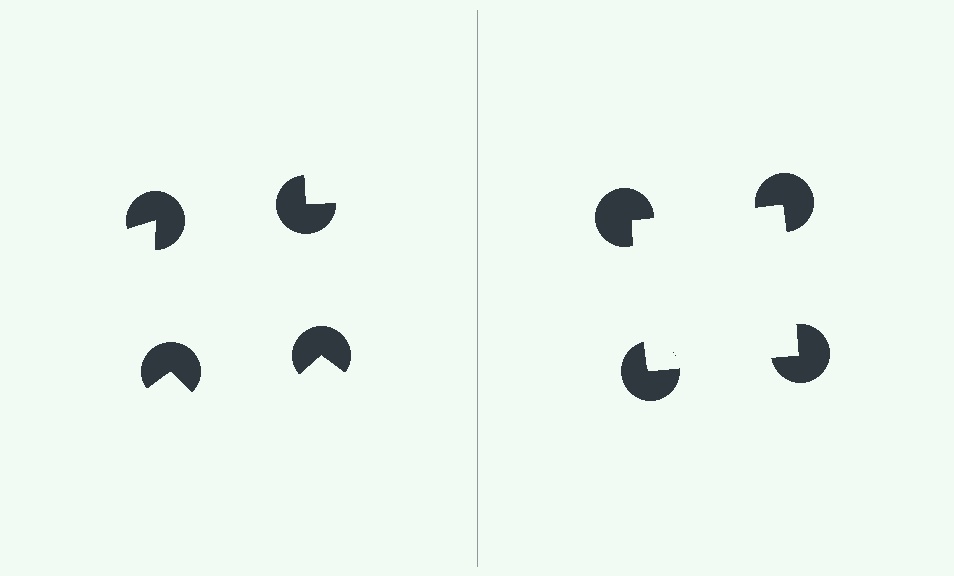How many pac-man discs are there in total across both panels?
8 — 4 on each side.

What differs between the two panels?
The pac-man discs are positioned identically on both sides; only the wedge orientations differ. On the right they align to a square; on the left they are misaligned.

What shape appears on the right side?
An illusory square.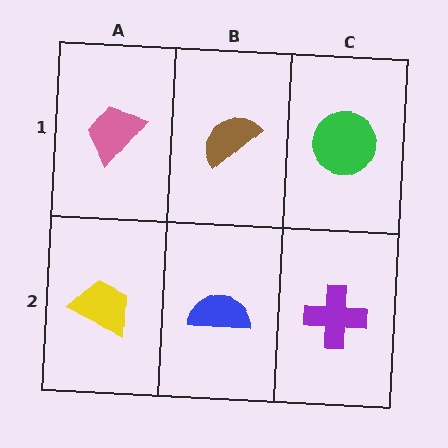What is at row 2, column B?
A blue semicircle.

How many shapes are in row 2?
3 shapes.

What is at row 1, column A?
A pink trapezoid.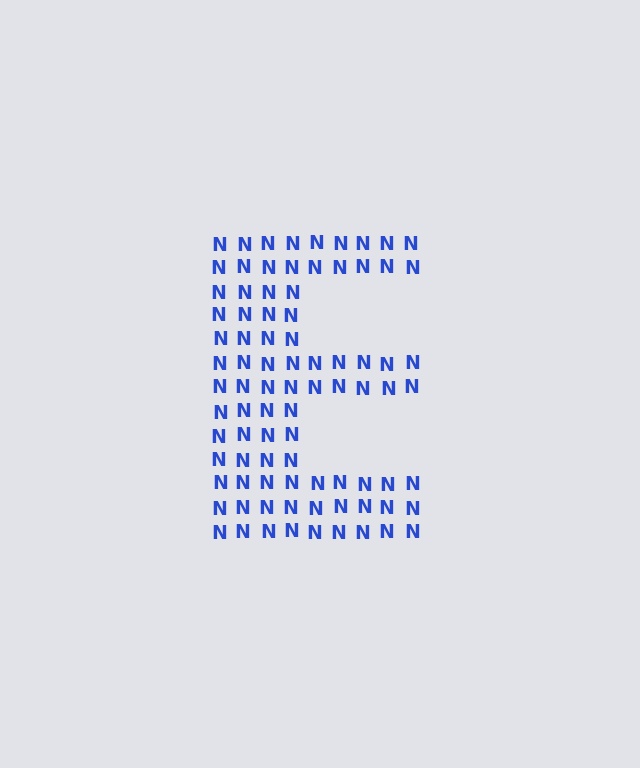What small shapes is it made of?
It is made of small letter N's.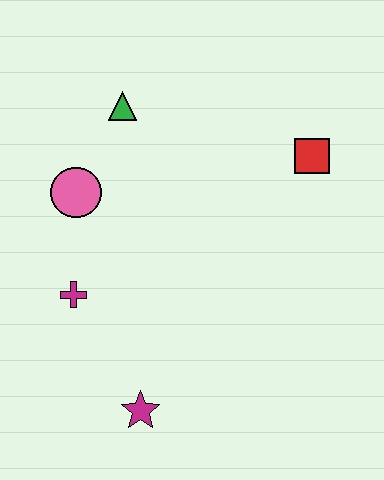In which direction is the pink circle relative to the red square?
The pink circle is to the left of the red square.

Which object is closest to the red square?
The green triangle is closest to the red square.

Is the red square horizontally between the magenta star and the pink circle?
No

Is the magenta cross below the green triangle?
Yes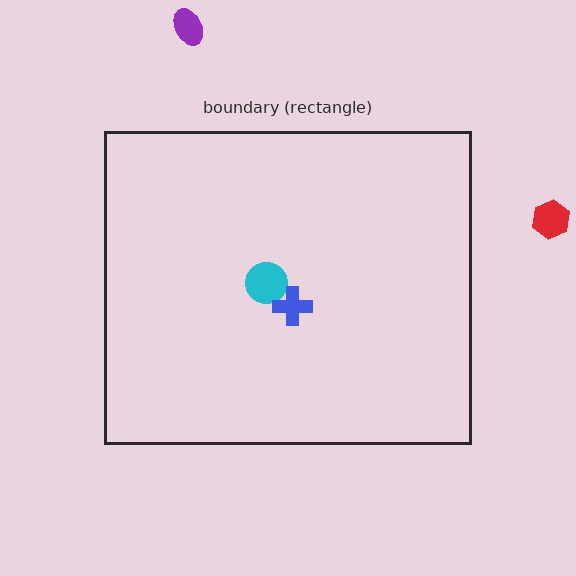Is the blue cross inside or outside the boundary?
Inside.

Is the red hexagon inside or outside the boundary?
Outside.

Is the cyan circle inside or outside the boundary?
Inside.